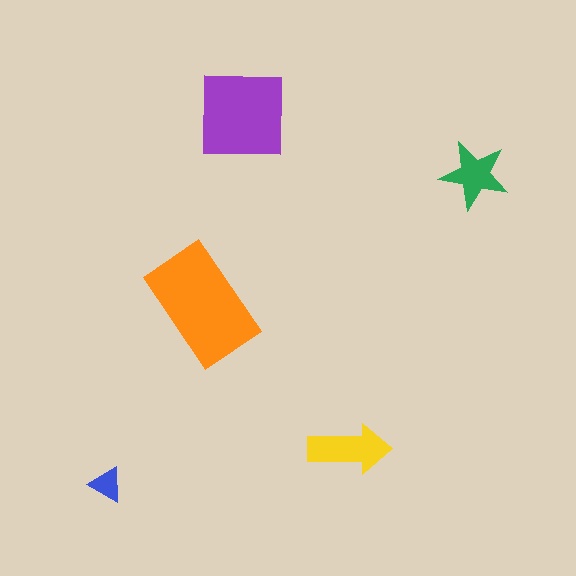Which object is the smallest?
The blue triangle.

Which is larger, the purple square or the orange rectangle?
The orange rectangle.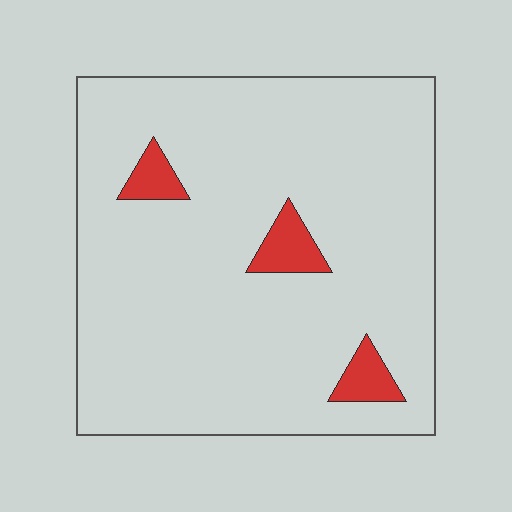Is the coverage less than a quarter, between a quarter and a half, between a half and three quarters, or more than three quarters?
Less than a quarter.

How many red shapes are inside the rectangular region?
3.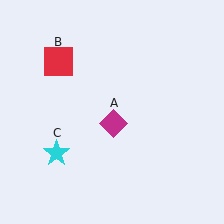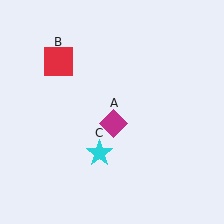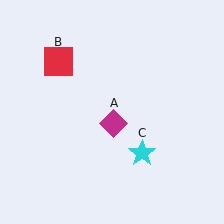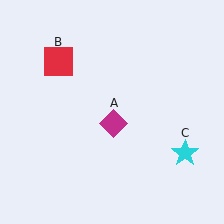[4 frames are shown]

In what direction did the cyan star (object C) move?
The cyan star (object C) moved right.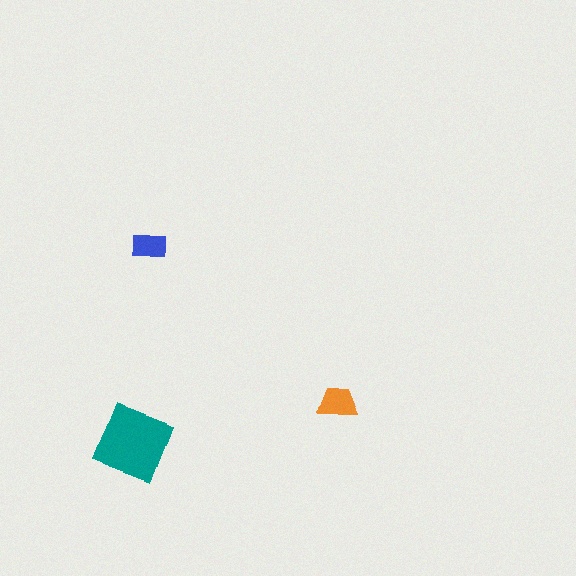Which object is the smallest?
The blue rectangle.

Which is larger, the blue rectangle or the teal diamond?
The teal diamond.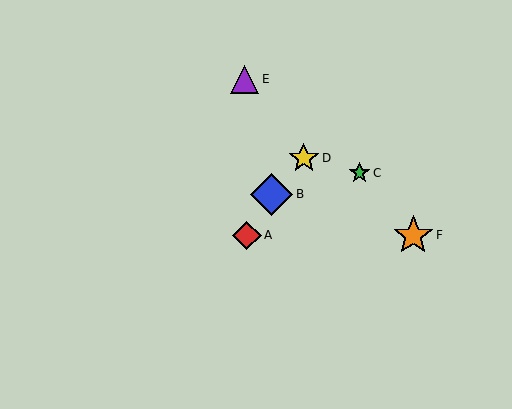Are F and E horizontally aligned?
No, F is at y≈235 and E is at y≈79.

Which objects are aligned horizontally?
Objects A, F are aligned horizontally.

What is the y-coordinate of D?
Object D is at y≈158.